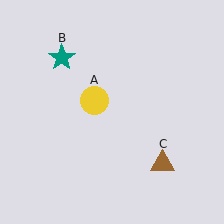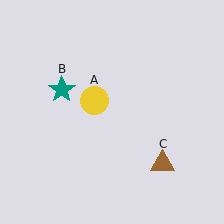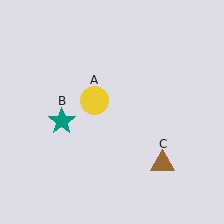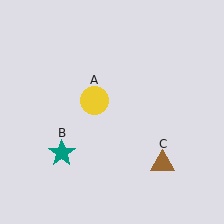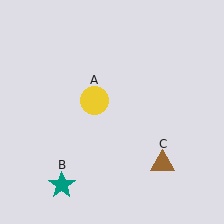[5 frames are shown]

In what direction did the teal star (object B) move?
The teal star (object B) moved down.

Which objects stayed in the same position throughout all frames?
Yellow circle (object A) and brown triangle (object C) remained stationary.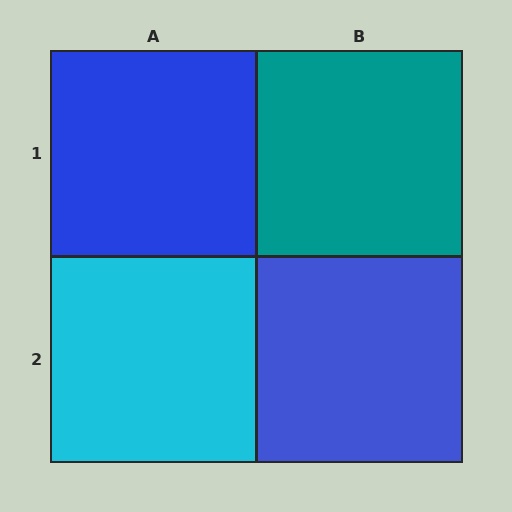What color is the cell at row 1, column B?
Teal.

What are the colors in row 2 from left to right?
Cyan, blue.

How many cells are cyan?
1 cell is cyan.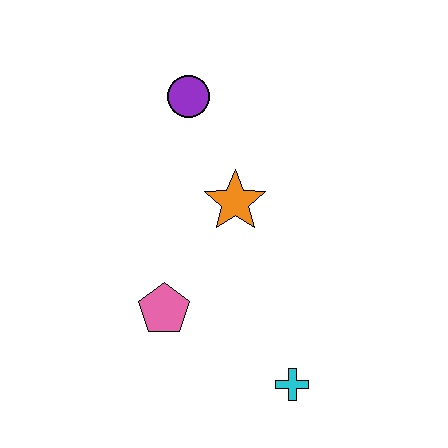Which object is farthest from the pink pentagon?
The purple circle is farthest from the pink pentagon.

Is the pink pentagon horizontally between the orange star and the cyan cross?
No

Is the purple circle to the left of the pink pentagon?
No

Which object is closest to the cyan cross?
The pink pentagon is closest to the cyan cross.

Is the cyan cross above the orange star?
No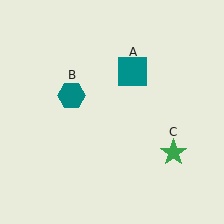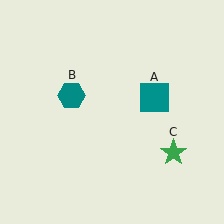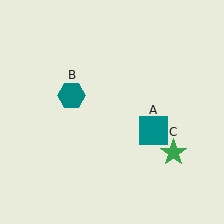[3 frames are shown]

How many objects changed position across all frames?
1 object changed position: teal square (object A).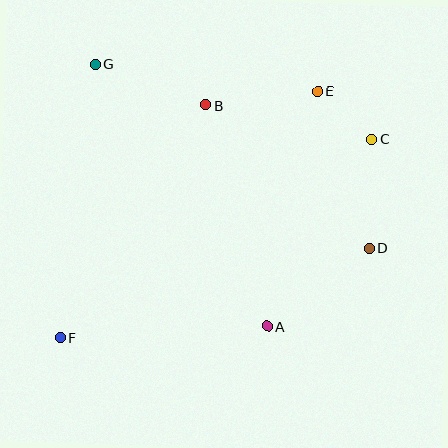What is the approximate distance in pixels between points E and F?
The distance between E and F is approximately 356 pixels.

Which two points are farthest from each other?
Points C and F are farthest from each other.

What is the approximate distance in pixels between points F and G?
The distance between F and G is approximately 276 pixels.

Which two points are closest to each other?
Points C and E are closest to each other.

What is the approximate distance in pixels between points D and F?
The distance between D and F is approximately 322 pixels.